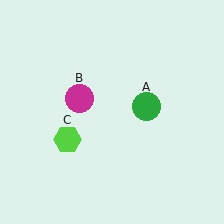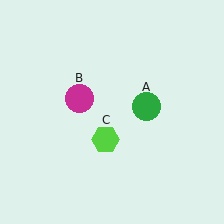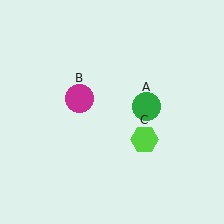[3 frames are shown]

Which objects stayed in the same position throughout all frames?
Green circle (object A) and magenta circle (object B) remained stationary.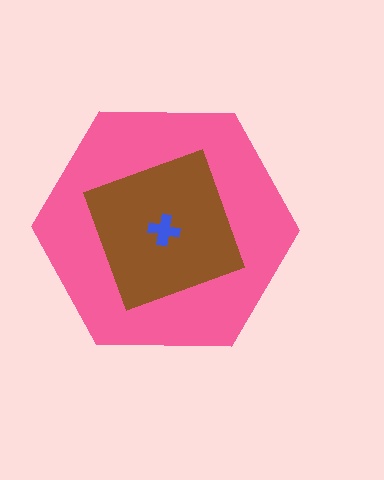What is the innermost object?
The blue cross.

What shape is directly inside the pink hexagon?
The brown square.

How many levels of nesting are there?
3.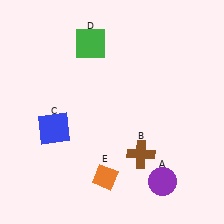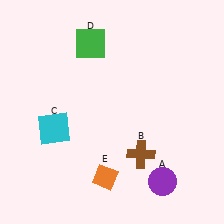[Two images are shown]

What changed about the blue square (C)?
In Image 1, C is blue. In Image 2, it changed to cyan.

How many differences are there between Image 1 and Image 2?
There is 1 difference between the two images.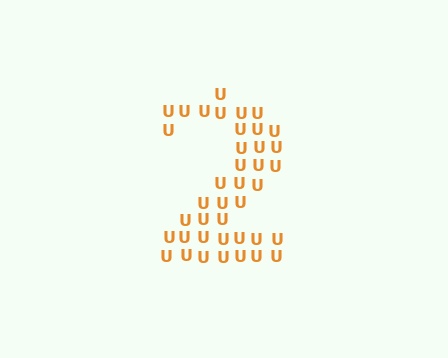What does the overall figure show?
The overall figure shows the digit 2.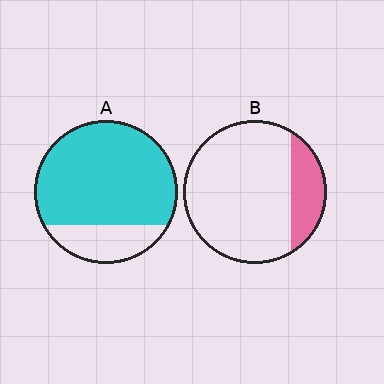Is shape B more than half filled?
No.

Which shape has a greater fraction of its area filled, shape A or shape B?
Shape A.